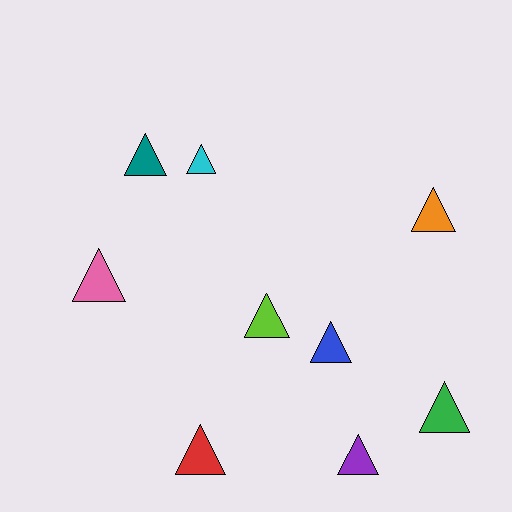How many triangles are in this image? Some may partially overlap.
There are 9 triangles.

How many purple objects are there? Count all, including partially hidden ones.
There is 1 purple object.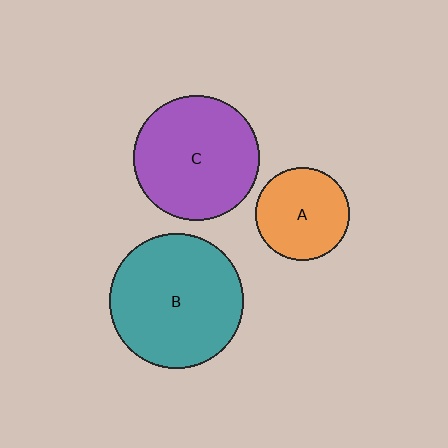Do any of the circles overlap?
No, none of the circles overlap.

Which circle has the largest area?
Circle B (teal).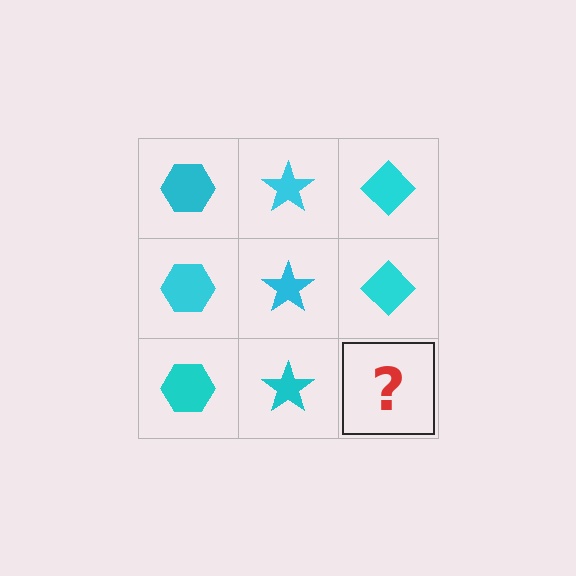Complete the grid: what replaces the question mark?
The question mark should be replaced with a cyan diamond.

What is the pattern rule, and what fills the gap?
The rule is that each column has a consistent shape. The gap should be filled with a cyan diamond.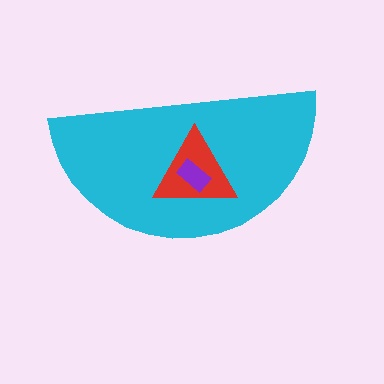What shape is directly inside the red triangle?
The purple rectangle.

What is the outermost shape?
The cyan semicircle.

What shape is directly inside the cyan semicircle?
The red triangle.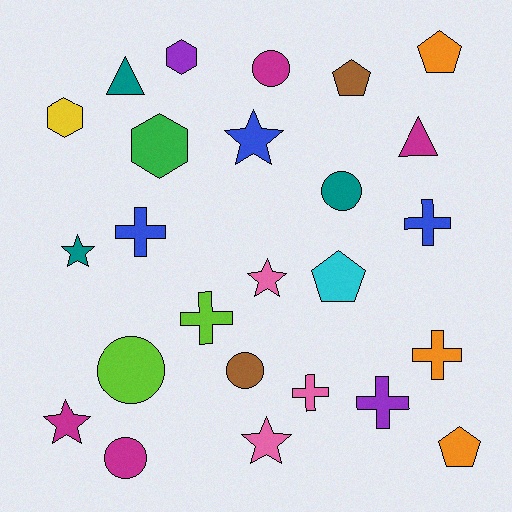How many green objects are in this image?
There is 1 green object.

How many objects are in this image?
There are 25 objects.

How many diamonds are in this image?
There are no diamonds.